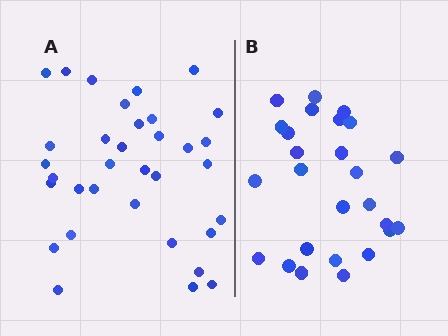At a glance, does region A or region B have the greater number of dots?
Region A (the left region) has more dots.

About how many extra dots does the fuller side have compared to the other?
Region A has roughly 8 or so more dots than region B.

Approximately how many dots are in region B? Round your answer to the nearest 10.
About 30 dots. (The exact count is 26, which rounds to 30.)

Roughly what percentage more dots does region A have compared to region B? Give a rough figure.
About 30% more.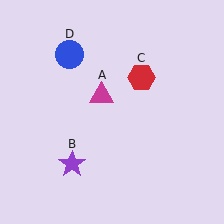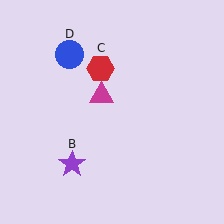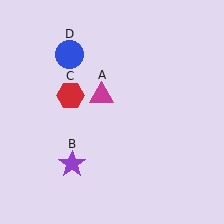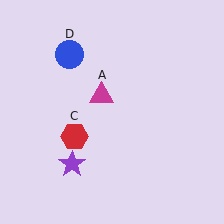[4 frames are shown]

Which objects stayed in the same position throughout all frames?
Magenta triangle (object A) and purple star (object B) and blue circle (object D) remained stationary.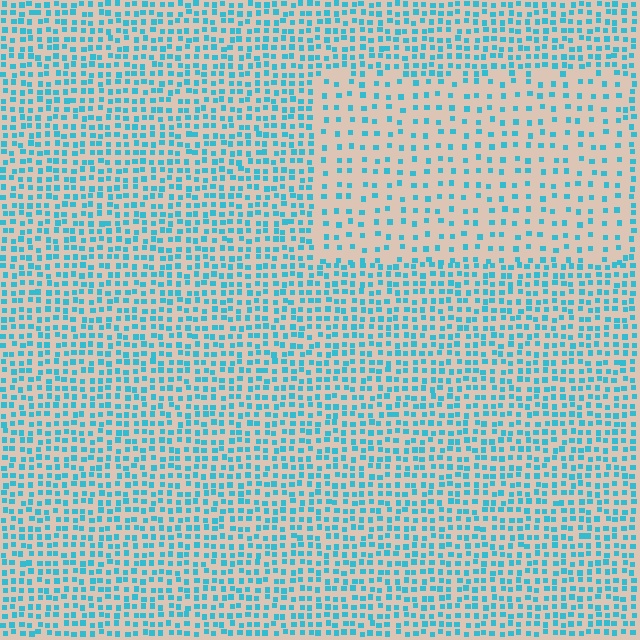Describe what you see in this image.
The image contains small cyan elements arranged at two different densities. A rectangle-shaped region is visible where the elements are less densely packed than the surrounding area.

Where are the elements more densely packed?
The elements are more densely packed outside the rectangle boundary.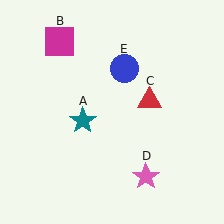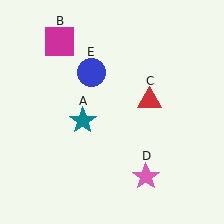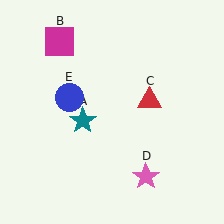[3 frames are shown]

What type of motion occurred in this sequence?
The blue circle (object E) rotated counterclockwise around the center of the scene.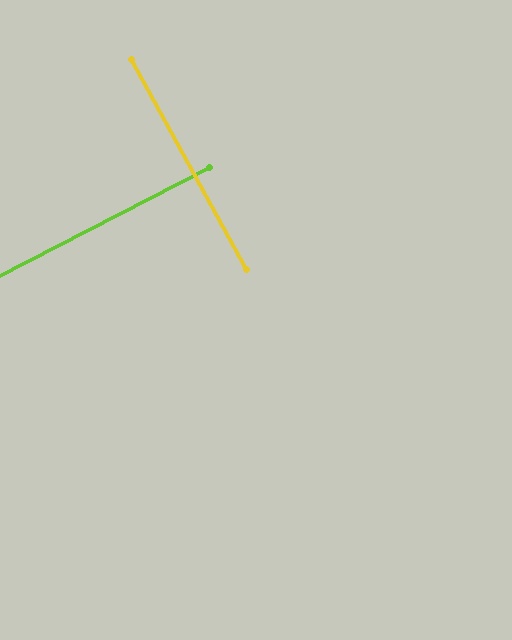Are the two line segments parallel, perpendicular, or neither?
Perpendicular — they meet at approximately 88°.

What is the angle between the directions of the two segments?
Approximately 88 degrees.